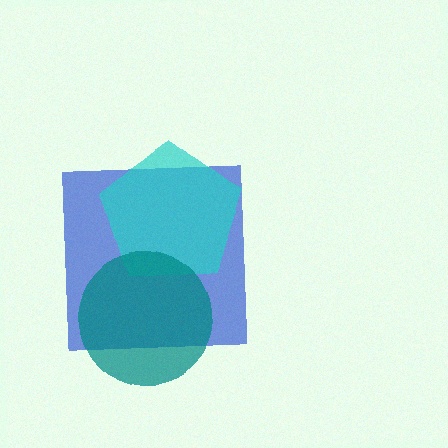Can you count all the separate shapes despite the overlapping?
Yes, there are 3 separate shapes.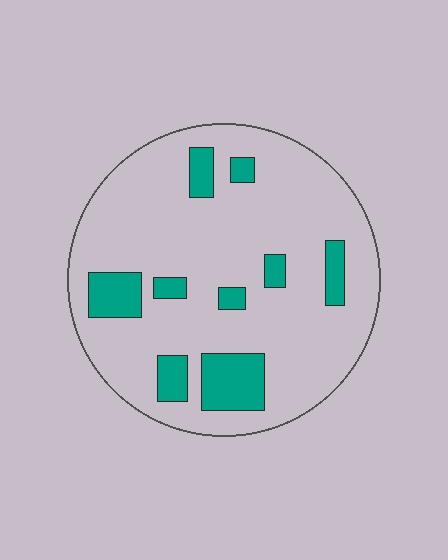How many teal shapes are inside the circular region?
9.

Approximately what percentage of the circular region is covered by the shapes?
Approximately 15%.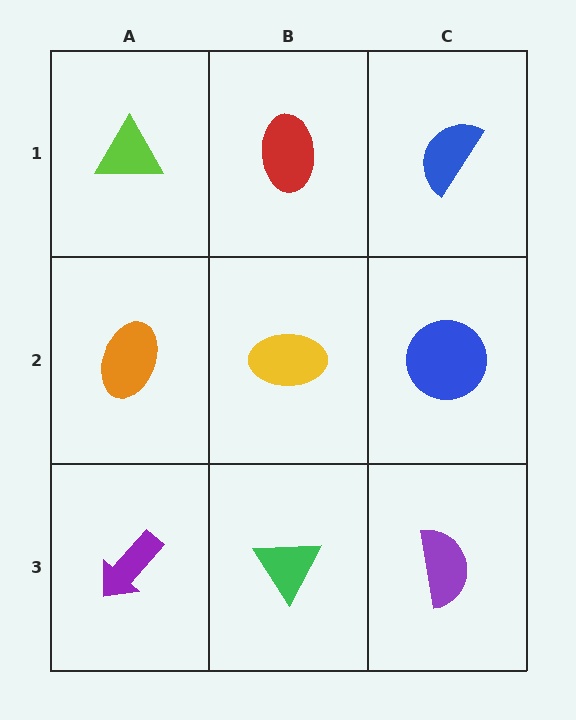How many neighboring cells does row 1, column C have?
2.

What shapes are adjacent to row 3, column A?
An orange ellipse (row 2, column A), a green triangle (row 3, column B).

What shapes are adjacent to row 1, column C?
A blue circle (row 2, column C), a red ellipse (row 1, column B).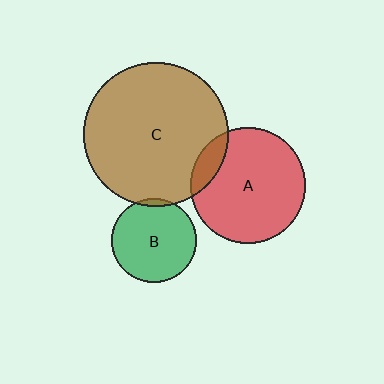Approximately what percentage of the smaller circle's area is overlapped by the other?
Approximately 10%.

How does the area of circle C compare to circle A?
Approximately 1.6 times.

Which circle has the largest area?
Circle C (brown).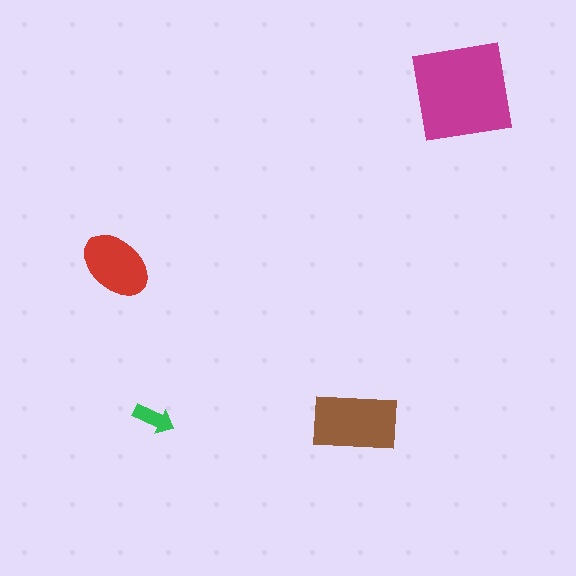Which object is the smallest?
The green arrow.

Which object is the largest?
The magenta square.